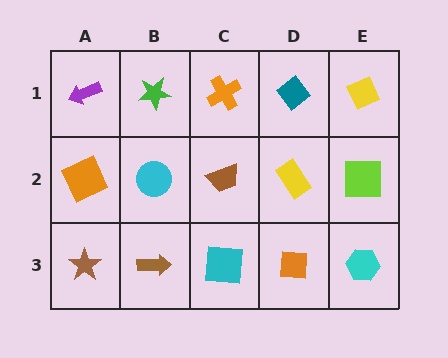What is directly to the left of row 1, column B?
A purple arrow.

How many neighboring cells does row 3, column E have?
2.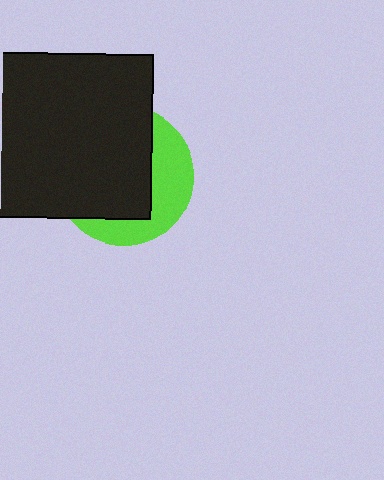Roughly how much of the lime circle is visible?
A small part of it is visible (roughly 36%).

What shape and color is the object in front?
The object in front is a black square.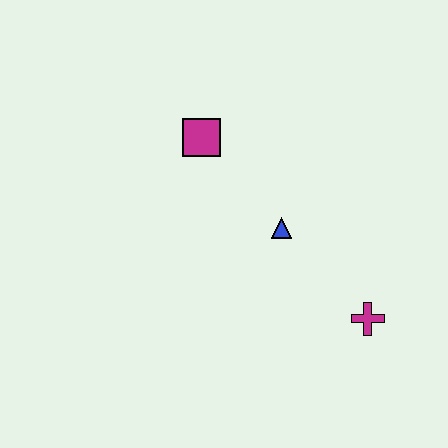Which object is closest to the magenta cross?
The blue triangle is closest to the magenta cross.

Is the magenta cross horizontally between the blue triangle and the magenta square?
No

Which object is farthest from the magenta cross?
The magenta square is farthest from the magenta cross.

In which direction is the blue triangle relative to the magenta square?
The blue triangle is below the magenta square.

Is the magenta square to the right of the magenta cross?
No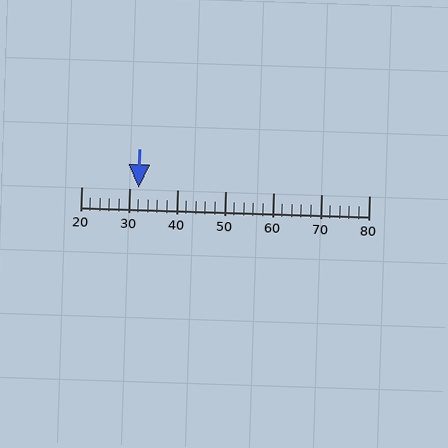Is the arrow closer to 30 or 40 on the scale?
The arrow is closer to 30.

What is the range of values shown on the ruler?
The ruler shows values from 20 to 80.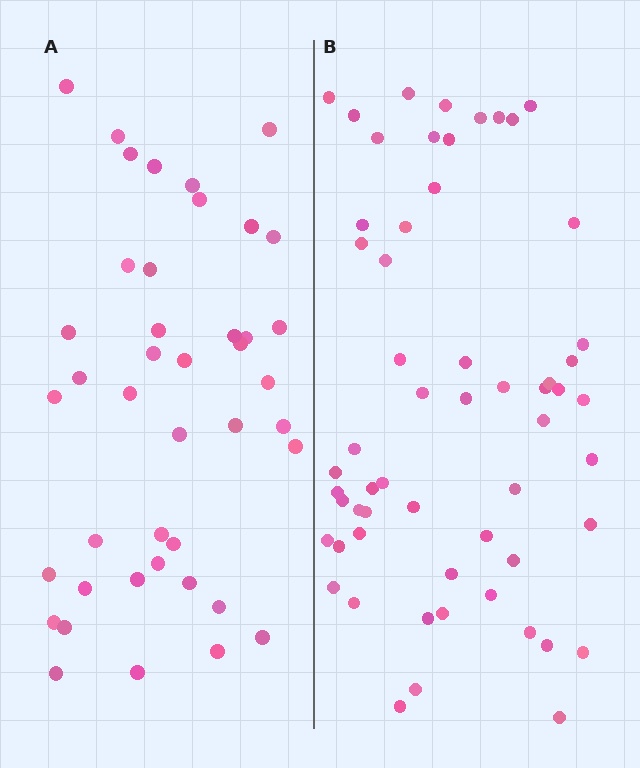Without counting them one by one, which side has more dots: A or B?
Region B (the right region) has more dots.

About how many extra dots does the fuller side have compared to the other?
Region B has approximately 15 more dots than region A.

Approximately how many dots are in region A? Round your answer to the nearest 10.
About 40 dots. (The exact count is 42, which rounds to 40.)